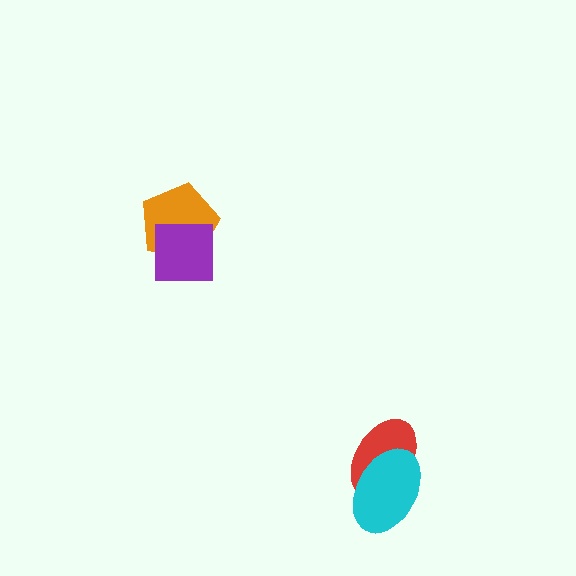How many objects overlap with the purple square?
1 object overlaps with the purple square.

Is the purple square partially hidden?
No, no other shape covers it.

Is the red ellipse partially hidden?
Yes, it is partially covered by another shape.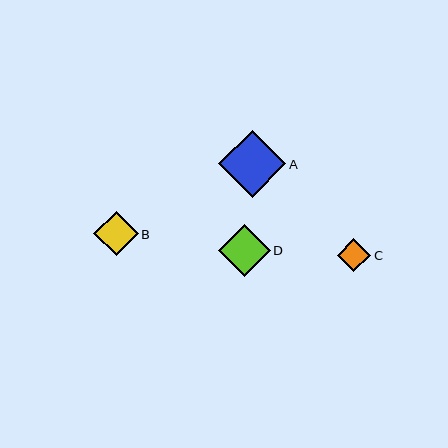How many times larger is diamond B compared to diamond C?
Diamond B is approximately 1.3 times the size of diamond C.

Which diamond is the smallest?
Diamond C is the smallest with a size of approximately 34 pixels.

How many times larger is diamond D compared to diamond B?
Diamond D is approximately 1.2 times the size of diamond B.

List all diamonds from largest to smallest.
From largest to smallest: A, D, B, C.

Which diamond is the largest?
Diamond A is the largest with a size of approximately 67 pixels.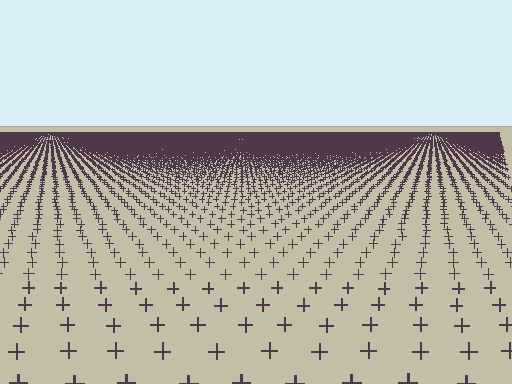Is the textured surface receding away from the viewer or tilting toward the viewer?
The surface is receding away from the viewer. Texture elements get smaller and denser toward the top.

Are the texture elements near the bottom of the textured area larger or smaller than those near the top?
Larger. Near the bottom, elements are closer to the viewer and appear at a bigger on-screen size.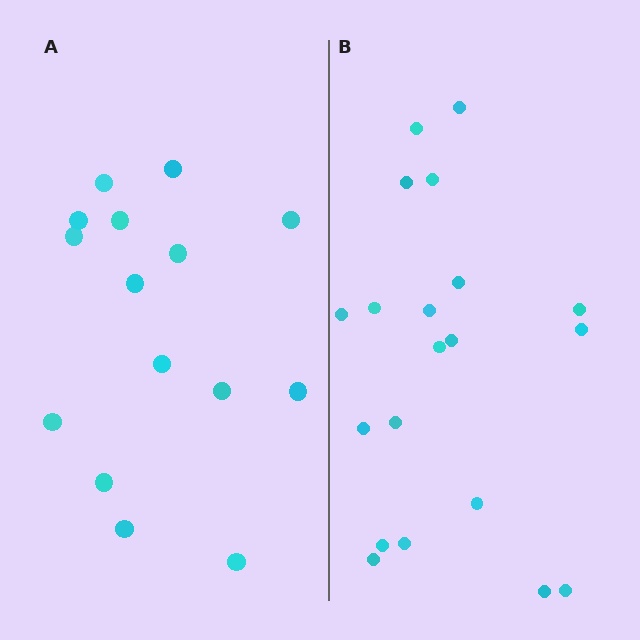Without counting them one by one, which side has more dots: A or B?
Region B (the right region) has more dots.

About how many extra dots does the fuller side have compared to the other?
Region B has about 5 more dots than region A.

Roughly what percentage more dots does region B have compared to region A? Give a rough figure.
About 35% more.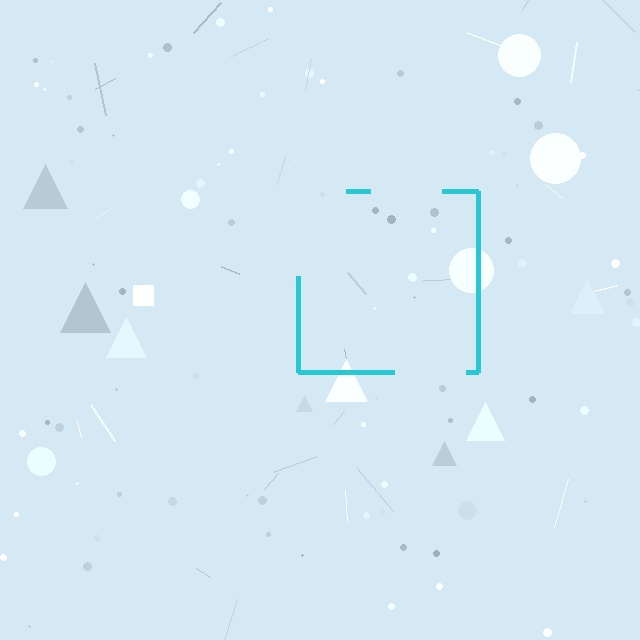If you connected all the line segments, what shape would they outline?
They would outline a square.